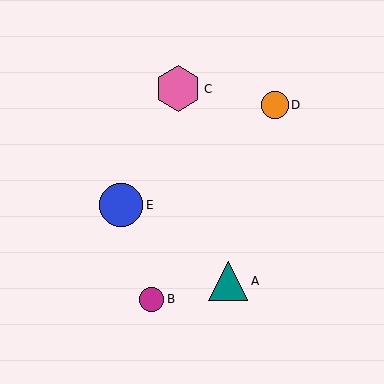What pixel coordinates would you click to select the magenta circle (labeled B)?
Click at (152, 299) to select the magenta circle B.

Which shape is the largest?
The pink hexagon (labeled C) is the largest.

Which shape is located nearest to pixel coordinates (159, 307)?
The magenta circle (labeled B) at (152, 299) is nearest to that location.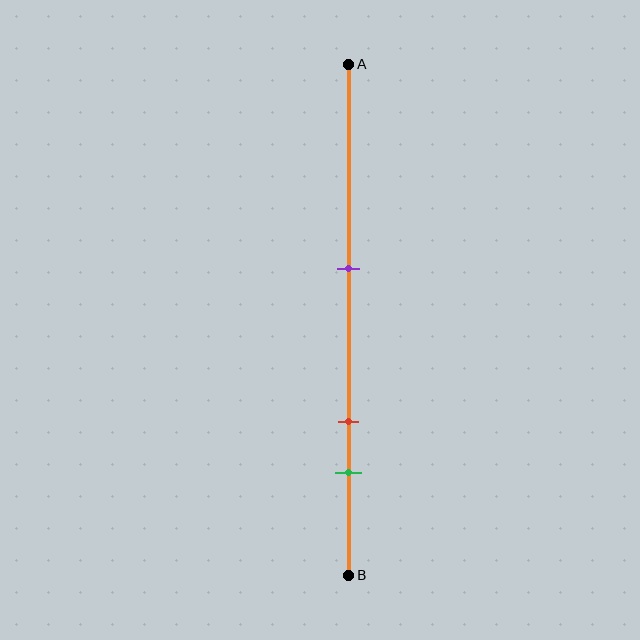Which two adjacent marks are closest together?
The red and green marks are the closest adjacent pair.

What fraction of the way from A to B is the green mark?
The green mark is approximately 80% (0.8) of the way from A to B.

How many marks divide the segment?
There are 3 marks dividing the segment.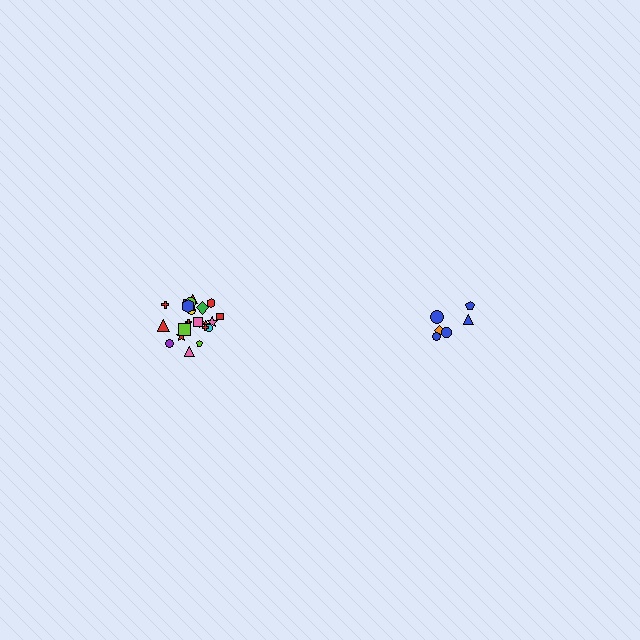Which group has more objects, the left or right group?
The left group.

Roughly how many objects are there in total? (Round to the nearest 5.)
Roughly 30 objects in total.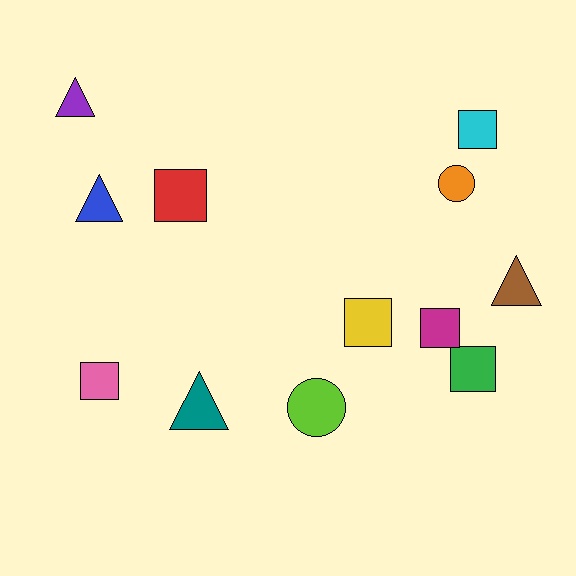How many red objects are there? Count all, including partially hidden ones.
There is 1 red object.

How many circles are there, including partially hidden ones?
There are 2 circles.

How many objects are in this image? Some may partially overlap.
There are 12 objects.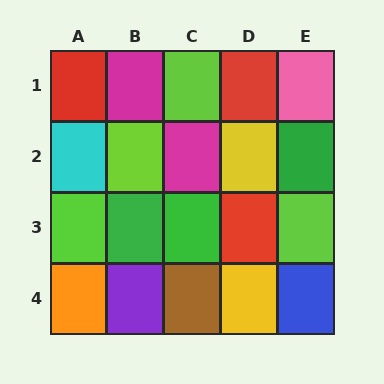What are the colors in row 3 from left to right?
Lime, green, green, red, lime.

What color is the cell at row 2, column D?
Yellow.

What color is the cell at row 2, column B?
Lime.